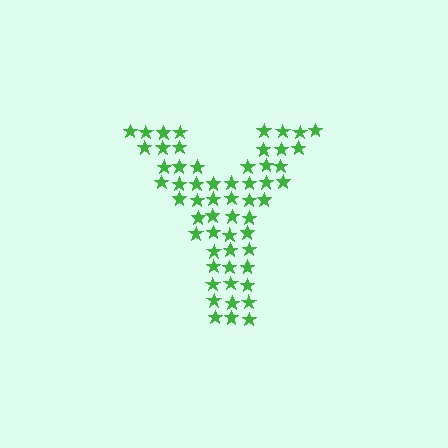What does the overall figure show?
The overall figure shows the letter Y.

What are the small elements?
The small elements are stars.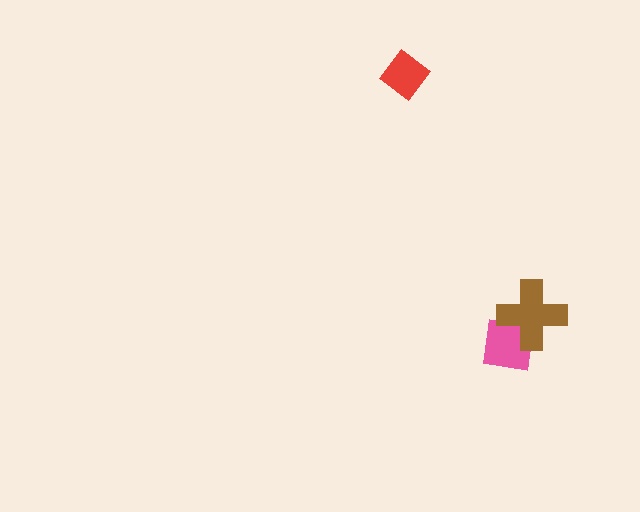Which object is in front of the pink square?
The brown cross is in front of the pink square.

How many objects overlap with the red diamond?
0 objects overlap with the red diamond.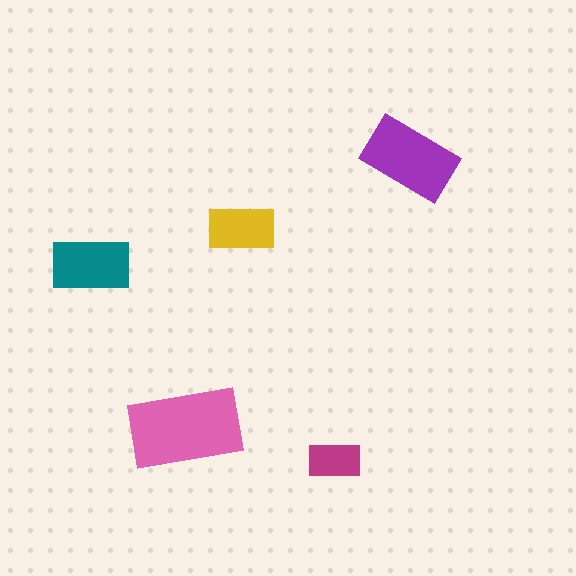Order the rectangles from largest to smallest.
the pink one, the purple one, the teal one, the yellow one, the magenta one.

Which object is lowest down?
The magenta rectangle is bottommost.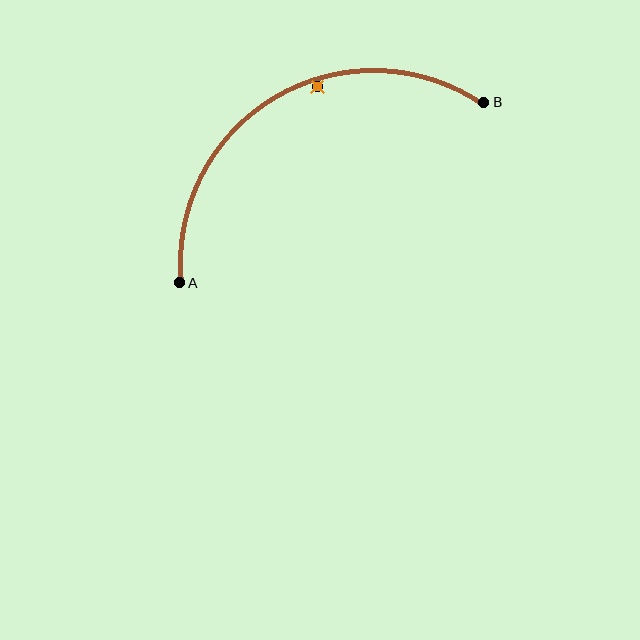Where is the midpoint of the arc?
The arc midpoint is the point on the curve farthest from the straight line joining A and B. It sits above that line.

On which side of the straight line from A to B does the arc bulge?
The arc bulges above the straight line connecting A and B.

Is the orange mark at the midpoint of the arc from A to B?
No — the orange mark does not lie on the arc at all. It sits slightly inside the curve.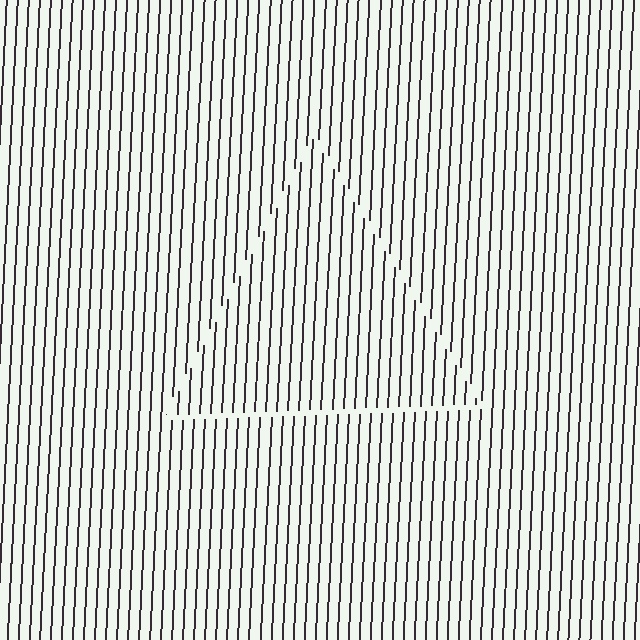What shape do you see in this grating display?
An illusory triangle. The interior of the shape contains the same grating, shifted by half a period — the contour is defined by the phase discontinuity where line-ends from the inner and outer gratings abut.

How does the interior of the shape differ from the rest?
The interior of the shape contains the same grating, shifted by half a period — the contour is defined by the phase discontinuity where line-ends from the inner and outer gratings abut.